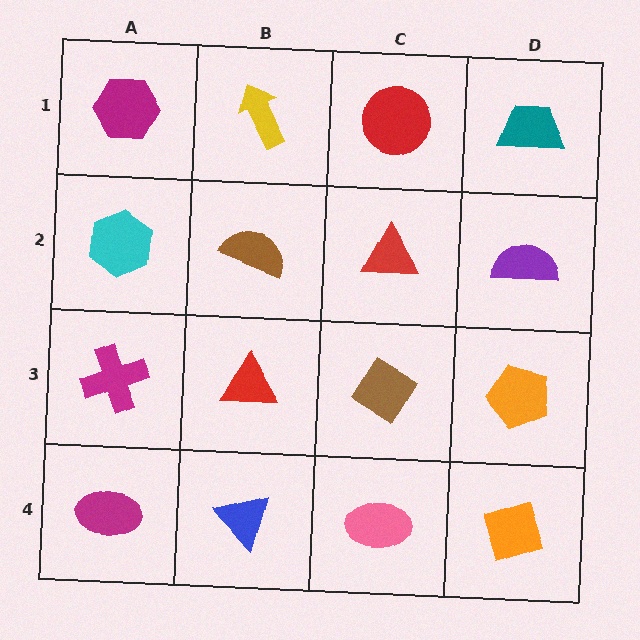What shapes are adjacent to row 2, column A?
A magenta hexagon (row 1, column A), a magenta cross (row 3, column A), a brown semicircle (row 2, column B).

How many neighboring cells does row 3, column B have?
4.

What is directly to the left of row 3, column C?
A red triangle.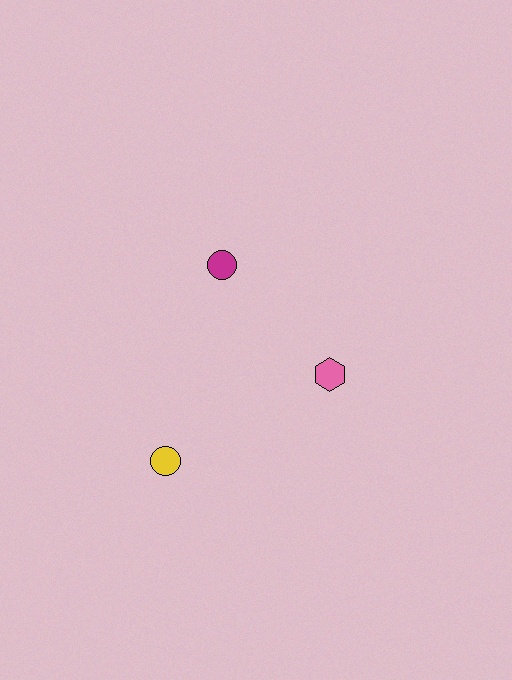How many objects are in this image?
There are 3 objects.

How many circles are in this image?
There are 2 circles.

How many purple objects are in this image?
There are no purple objects.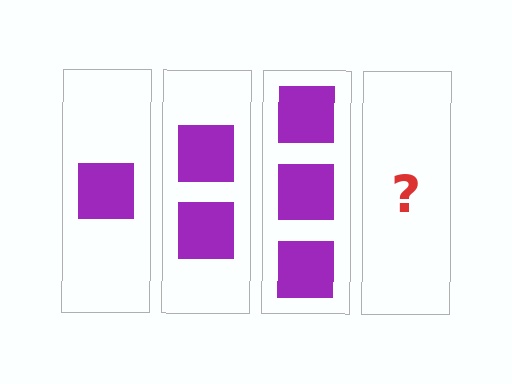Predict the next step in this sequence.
The next step is 4 squares.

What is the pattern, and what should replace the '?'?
The pattern is that each step adds one more square. The '?' should be 4 squares.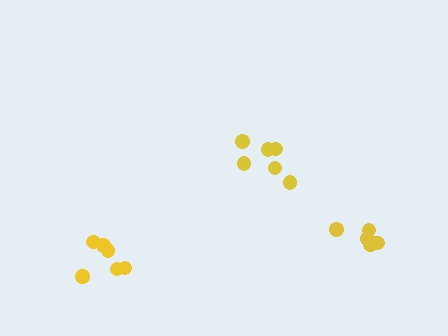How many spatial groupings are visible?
There are 3 spatial groupings.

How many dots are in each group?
Group 1: 5 dots, Group 2: 6 dots, Group 3: 6 dots (17 total).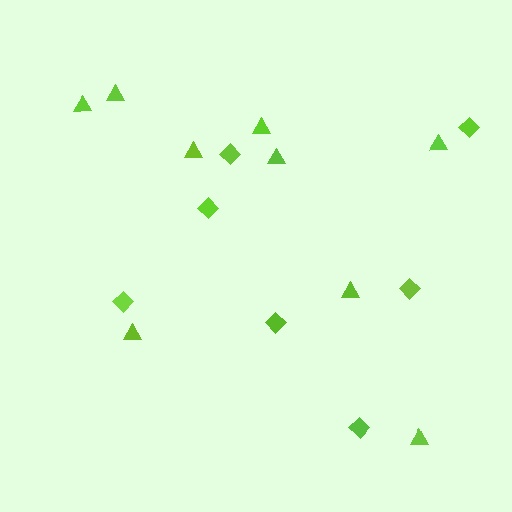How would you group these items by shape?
There are 2 groups: one group of diamonds (7) and one group of triangles (9).